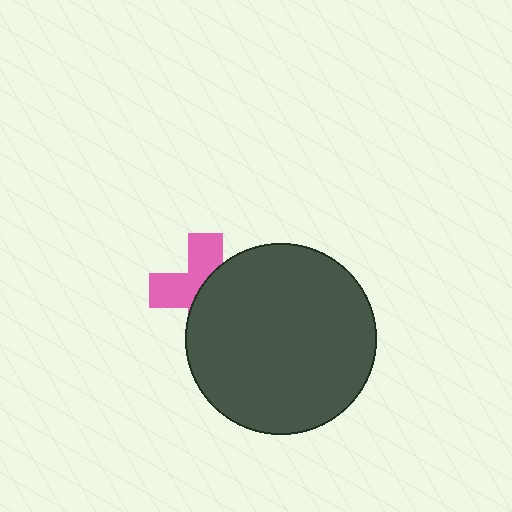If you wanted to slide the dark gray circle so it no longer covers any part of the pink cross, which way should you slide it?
Slide it right — that is the most direct way to separate the two shapes.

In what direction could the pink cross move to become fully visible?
The pink cross could move left. That would shift it out from behind the dark gray circle entirely.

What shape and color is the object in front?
The object in front is a dark gray circle.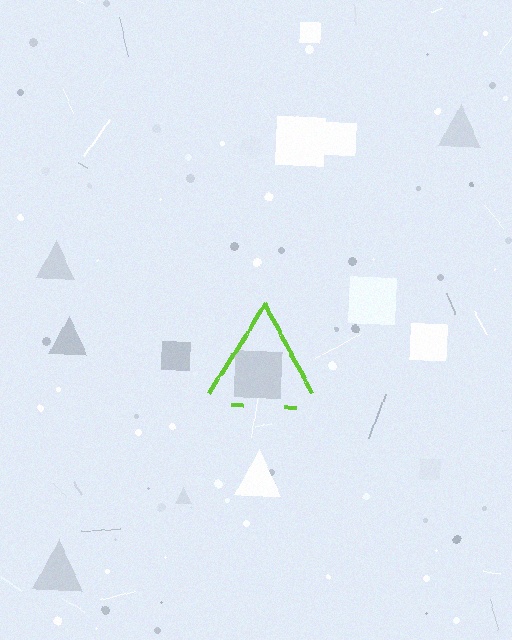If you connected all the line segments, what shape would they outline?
They would outline a triangle.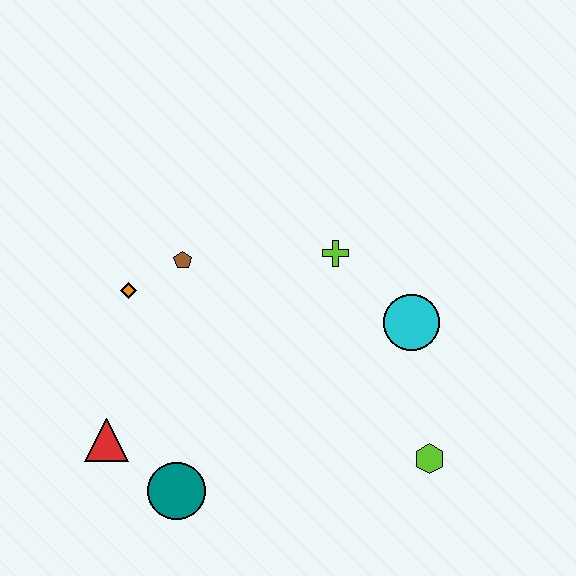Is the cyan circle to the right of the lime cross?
Yes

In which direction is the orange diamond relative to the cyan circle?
The orange diamond is to the left of the cyan circle.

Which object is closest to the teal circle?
The red triangle is closest to the teal circle.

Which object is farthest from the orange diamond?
The lime hexagon is farthest from the orange diamond.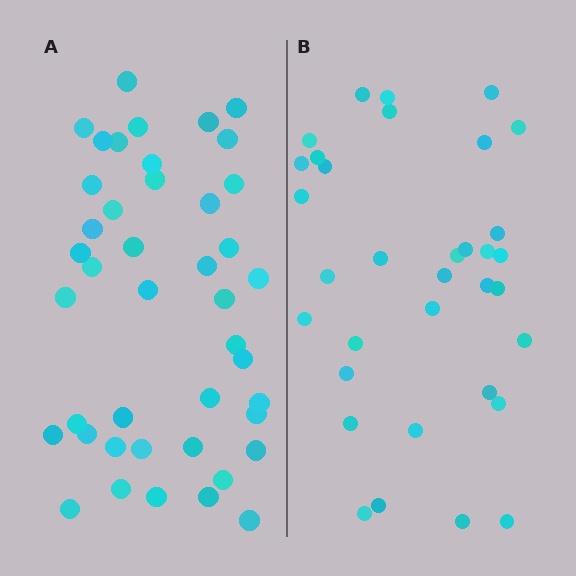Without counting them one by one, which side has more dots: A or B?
Region A (the left region) has more dots.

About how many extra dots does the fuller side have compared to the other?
Region A has roughly 8 or so more dots than region B.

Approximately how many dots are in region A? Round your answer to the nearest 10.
About 40 dots. (The exact count is 43, which rounds to 40.)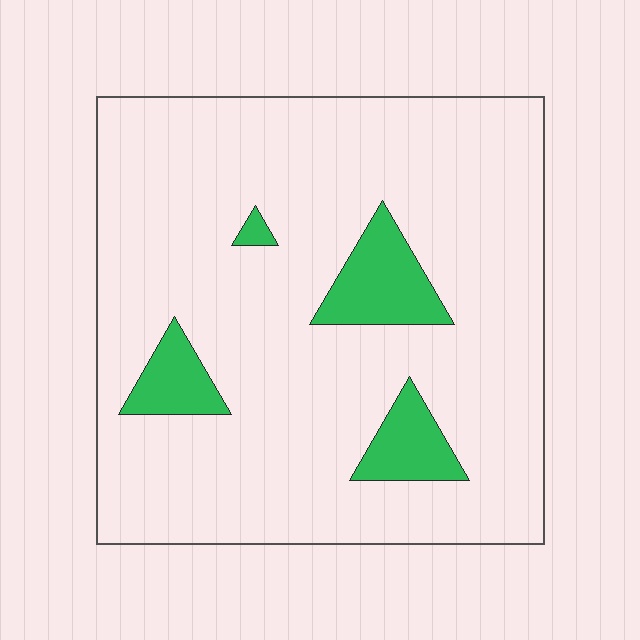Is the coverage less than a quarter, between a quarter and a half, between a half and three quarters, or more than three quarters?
Less than a quarter.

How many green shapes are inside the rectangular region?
4.